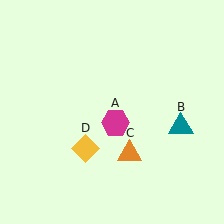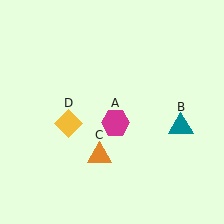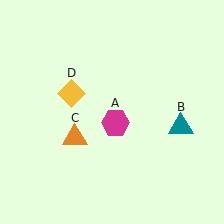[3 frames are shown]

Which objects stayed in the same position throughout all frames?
Magenta hexagon (object A) and teal triangle (object B) remained stationary.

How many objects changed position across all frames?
2 objects changed position: orange triangle (object C), yellow diamond (object D).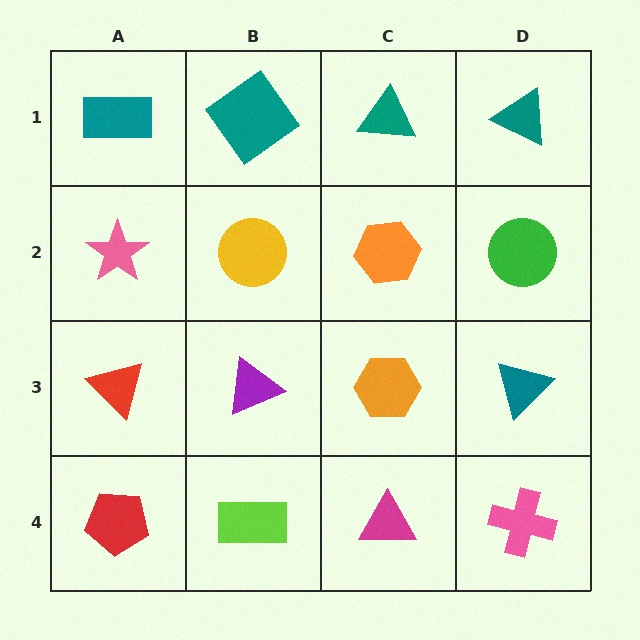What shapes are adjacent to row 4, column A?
A red triangle (row 3, column A), a lime rectangle (row 4, column B).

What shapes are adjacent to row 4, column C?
An orange hexagon (row 3, column C), a lime rectangle (row 4, column B), a pink cross (row 4, column D).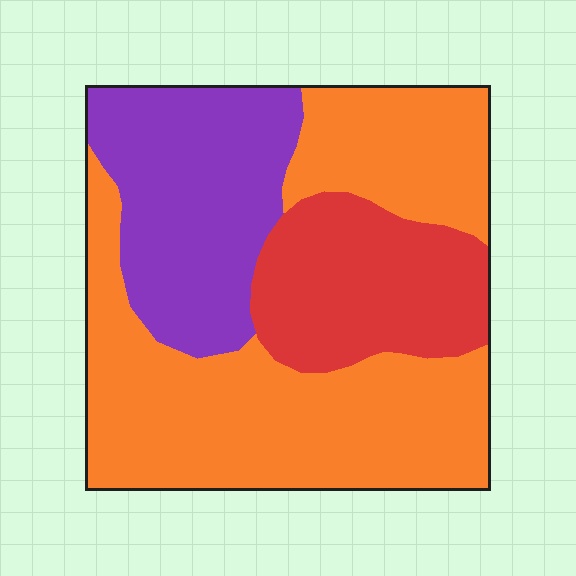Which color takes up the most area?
Orange, at roughly 55%.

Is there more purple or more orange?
Orange.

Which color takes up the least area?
Red, at roughly 20%.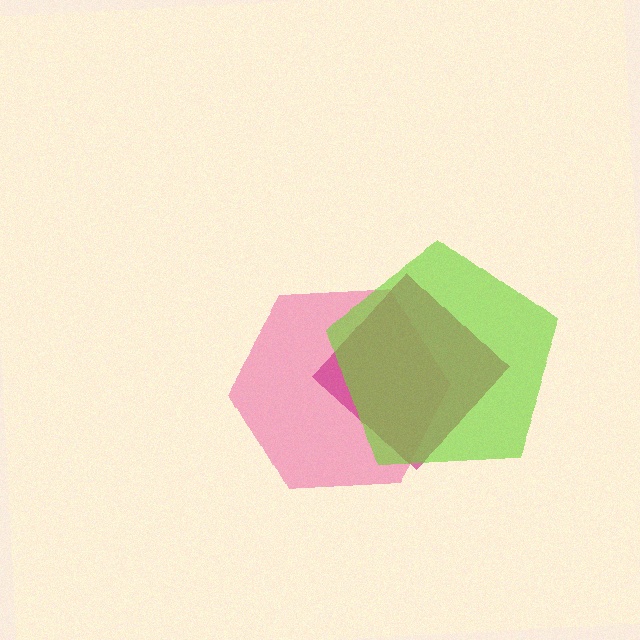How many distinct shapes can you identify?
There are 3 distinct shapes: a pink hexagon, a magenta diamond, a lime pentagon.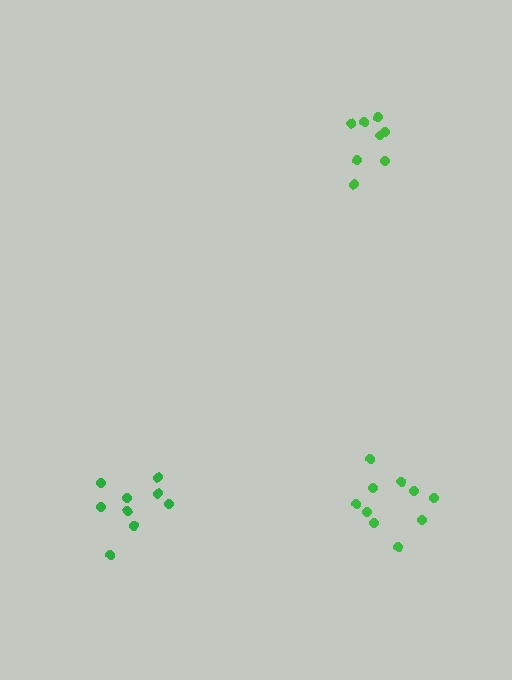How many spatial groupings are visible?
There are 3 spatial groupings.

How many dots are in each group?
Group 1: 10 dots, Group 2: 8 dots, Group 3: 9 dots (27 total).